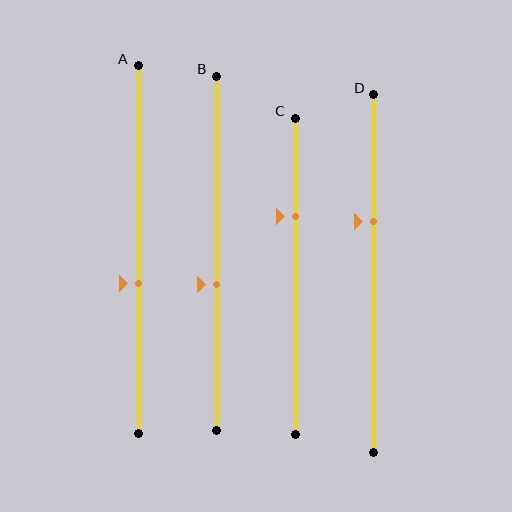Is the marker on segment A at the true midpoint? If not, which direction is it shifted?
No, the marker on segment A is shifted downward by about 9% of the segment length.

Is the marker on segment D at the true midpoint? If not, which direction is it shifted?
No, the marker on segment D is shifted upward by about 14% of the segment length.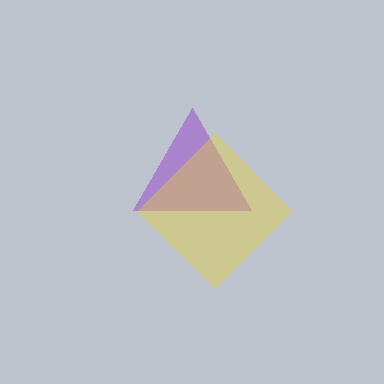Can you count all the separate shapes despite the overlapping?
Yes, there are 2 separate shapes.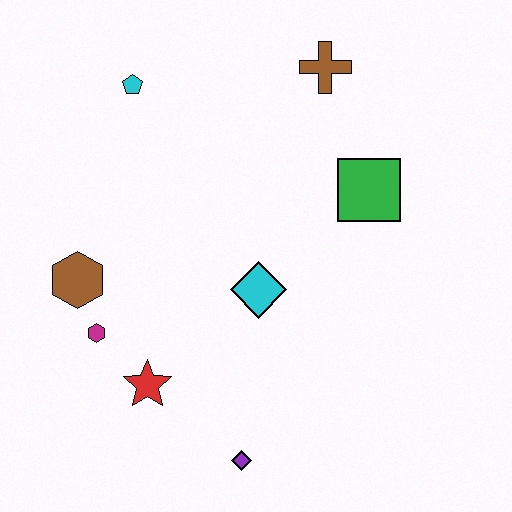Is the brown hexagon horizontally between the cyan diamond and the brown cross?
No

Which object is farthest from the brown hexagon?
The brown cross is farthest from the brown hexagon.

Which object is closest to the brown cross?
The green square is closest to the brown cross.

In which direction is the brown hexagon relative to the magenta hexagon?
The brown hexagon is above the magenta hexagon.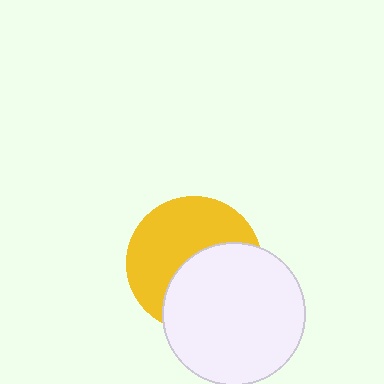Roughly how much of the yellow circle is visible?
About half of it is visible (roughly 54%).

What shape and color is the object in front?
The object in front is a white circle.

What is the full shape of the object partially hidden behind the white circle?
The partially hidden object is a yellow circle.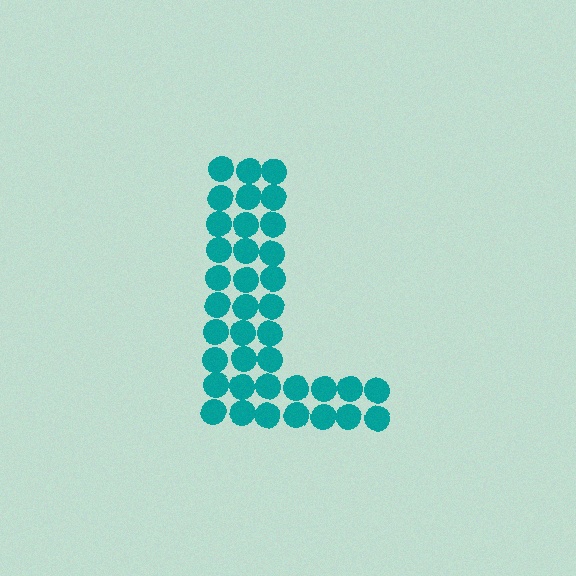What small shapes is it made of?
It is made of small circles.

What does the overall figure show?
The overall figure shows the letter L.